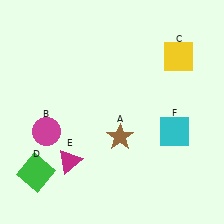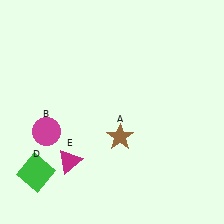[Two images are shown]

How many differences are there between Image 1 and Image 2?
There are 2 differences between the two images.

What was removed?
The yellow square (C), the cyan square (F) were removed in Image 2.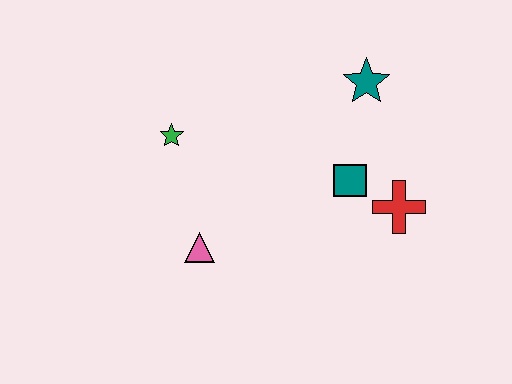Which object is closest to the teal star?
The teal square is closest to the teal star.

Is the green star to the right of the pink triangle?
No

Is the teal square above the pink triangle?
Yes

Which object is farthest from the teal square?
The green star is farthest from the teal square.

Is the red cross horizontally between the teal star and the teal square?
No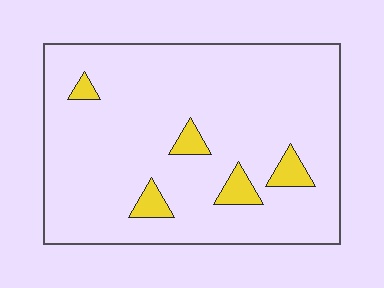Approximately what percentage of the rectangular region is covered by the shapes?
Approximately 10%.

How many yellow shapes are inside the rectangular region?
5.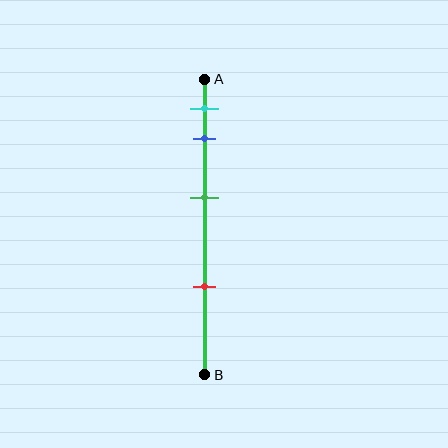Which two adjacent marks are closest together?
The cyan and blue marks are the closest adjacent pair.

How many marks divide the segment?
There are 4 marks dividing the segment.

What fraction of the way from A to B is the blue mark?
The blue mark is approximately 20% (0.2) of the way from A to B.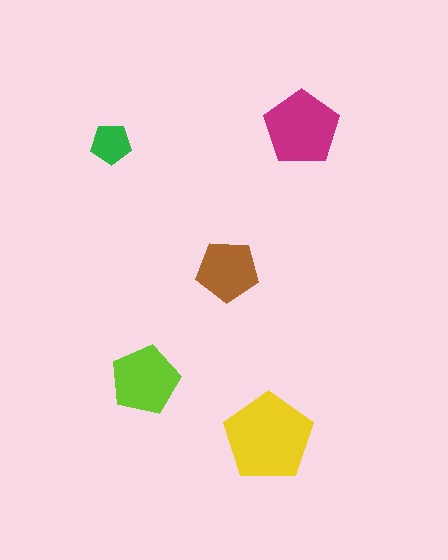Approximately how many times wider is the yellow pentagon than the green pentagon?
About 2 times wider.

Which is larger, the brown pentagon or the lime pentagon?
The lime one.